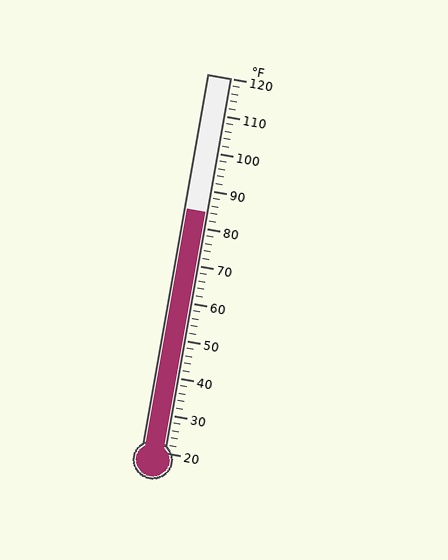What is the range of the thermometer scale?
The thermometer scale ranges from 20°F to 120°F.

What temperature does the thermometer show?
The thermometer shows approximately 84°F.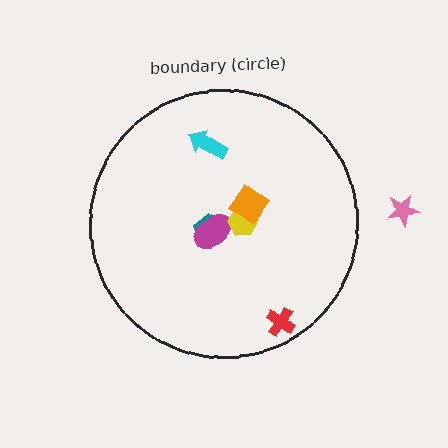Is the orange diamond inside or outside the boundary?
Inside.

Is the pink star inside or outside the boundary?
Outside.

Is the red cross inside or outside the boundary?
Inside.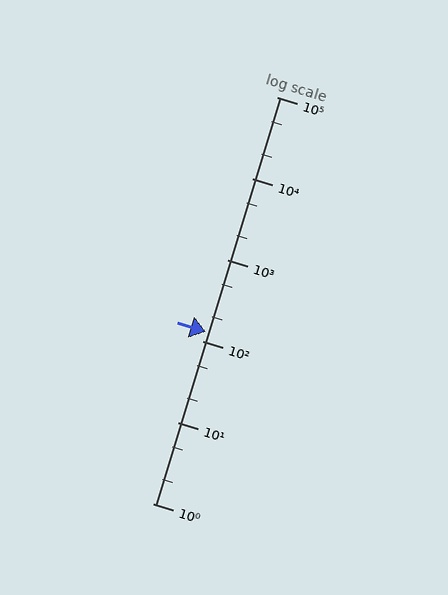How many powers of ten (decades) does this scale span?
The scale spans 5 decades, from 1 to 100000.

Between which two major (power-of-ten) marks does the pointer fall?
The pointer is between 100 and 1000.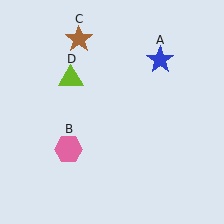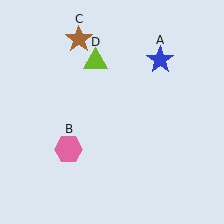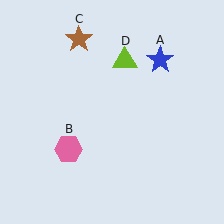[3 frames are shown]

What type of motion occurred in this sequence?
The lime triangle (object D) rotated clockwise around the center of the scene.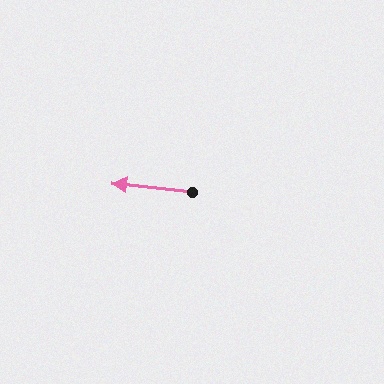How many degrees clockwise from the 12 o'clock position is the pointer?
Approximately 276 degrees.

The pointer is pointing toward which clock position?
Roughly 9 o'clock.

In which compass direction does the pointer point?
West.